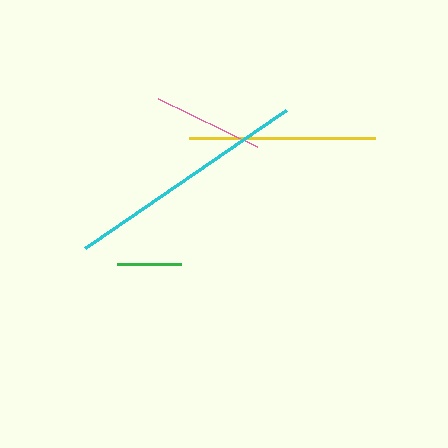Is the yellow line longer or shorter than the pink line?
The yellow line is longer than the pink line.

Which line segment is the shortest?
The green line is the shortest at approximately 64 pixels.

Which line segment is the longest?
The cyan line is the longest at approximately 244 pixels.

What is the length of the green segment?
The green segment is approximately 64 pixels long.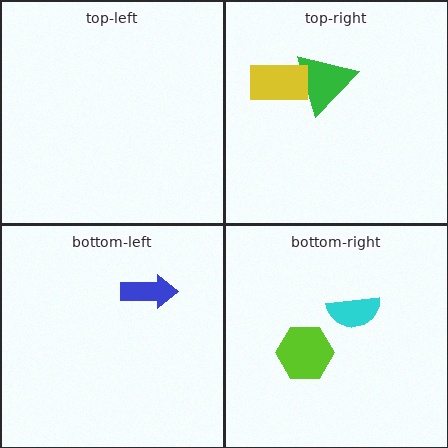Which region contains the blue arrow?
The bottom-left region.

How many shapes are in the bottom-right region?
2.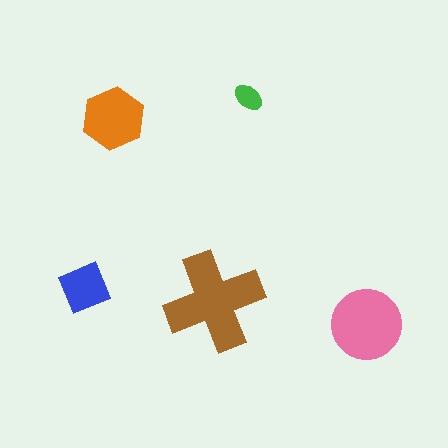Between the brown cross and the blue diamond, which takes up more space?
The brown cross.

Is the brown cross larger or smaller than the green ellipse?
Larger.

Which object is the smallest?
The green ellipse.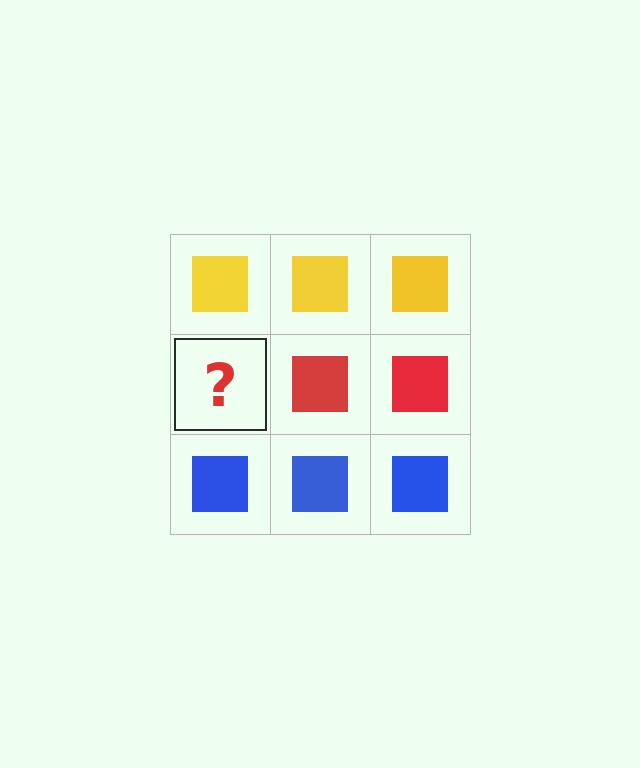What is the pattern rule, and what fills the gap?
The rule is that each row has a consistent color. The gap should be filled with a red square.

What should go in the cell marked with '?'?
The missing cell should contain a red square.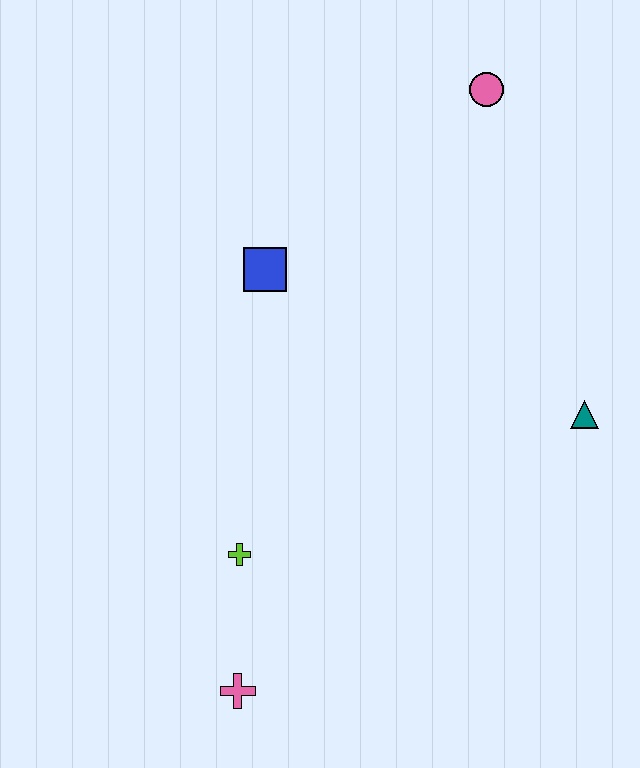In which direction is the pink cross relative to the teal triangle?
The pink cross is to the left of the teal triangle.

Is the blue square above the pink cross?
Yes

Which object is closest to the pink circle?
The blue square is closest to the pink circle.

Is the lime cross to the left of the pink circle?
Yes